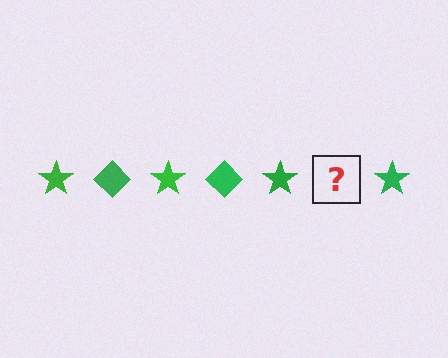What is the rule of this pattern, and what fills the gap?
The rule is that the pattern cycles through star, diamond shapes in green. The gap should be filled with a green diamond.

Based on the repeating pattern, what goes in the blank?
The blank should be a green diamond.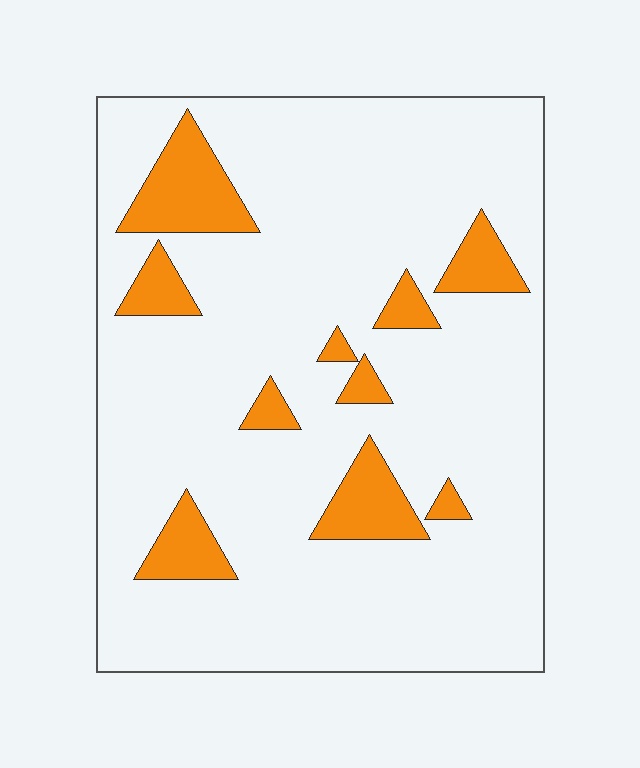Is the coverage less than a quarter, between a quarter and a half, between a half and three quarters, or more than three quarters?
Less than a quarter.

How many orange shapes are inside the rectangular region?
10.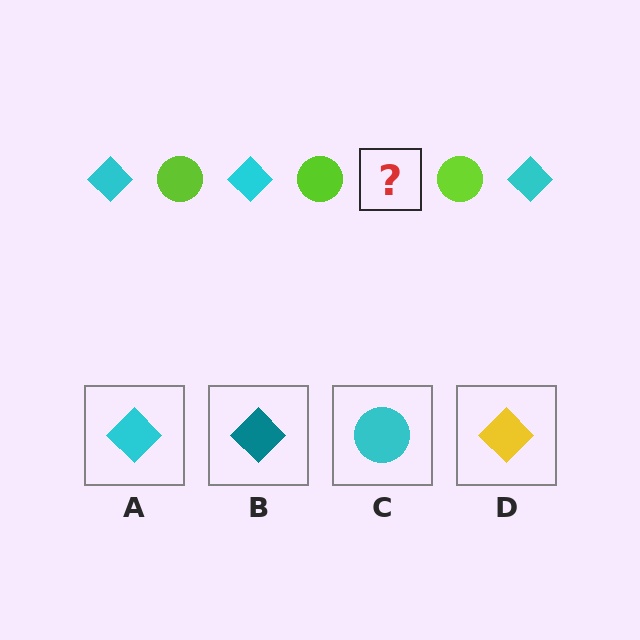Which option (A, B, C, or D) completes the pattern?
A.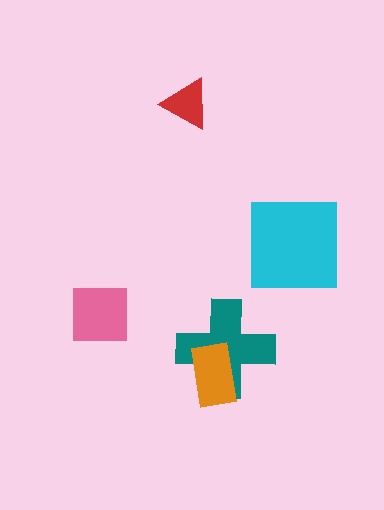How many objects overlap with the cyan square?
0 objects overlap with the cyan square.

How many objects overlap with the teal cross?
1 object overlaps with the teal cross.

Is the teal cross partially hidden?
Yes, it is partially covered by another shape.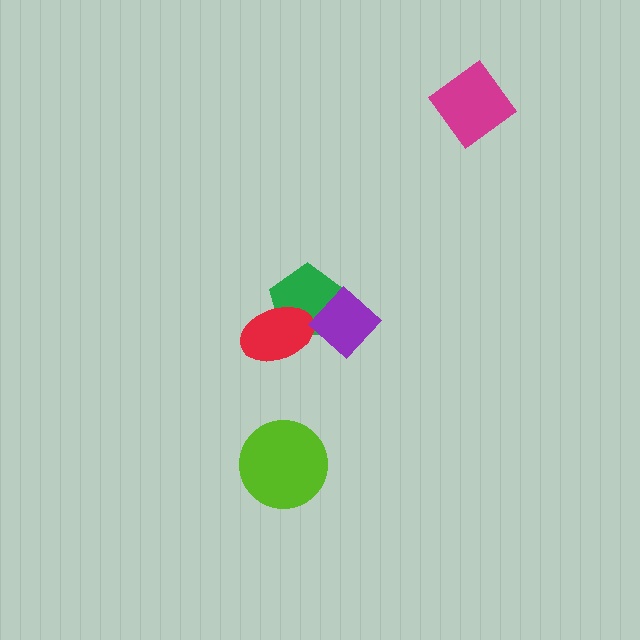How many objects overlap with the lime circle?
0 objects overlap with the lime circle.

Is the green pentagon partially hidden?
Yes, it is partially covered by another shape.